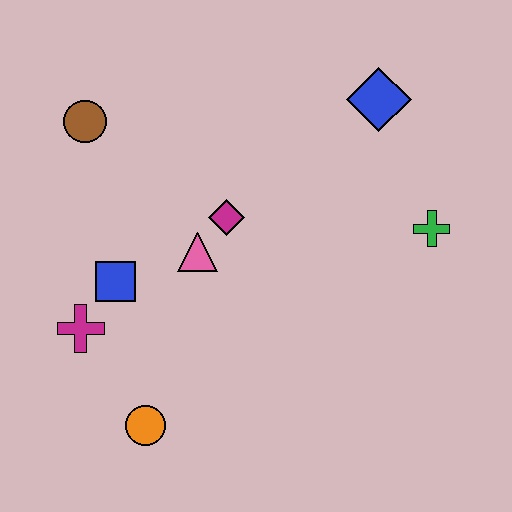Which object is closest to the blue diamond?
The green cross is closest to the blue diamond.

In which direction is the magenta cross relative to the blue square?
The magenta cross is below the blue square.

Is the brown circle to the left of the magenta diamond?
Yes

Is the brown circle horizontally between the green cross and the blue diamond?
No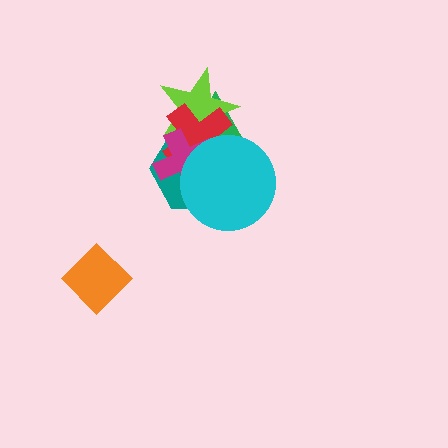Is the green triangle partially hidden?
Yes, it is partially covered by another shape.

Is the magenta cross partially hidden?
Yes, it is partially covered by another shape.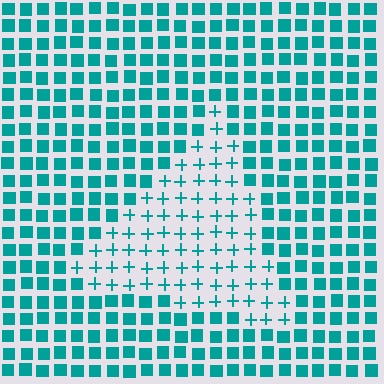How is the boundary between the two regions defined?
The boundary is defined by a change in element shape: plus signs inside vs. squares outside. All elements share the same color and spacing.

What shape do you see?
I see a triangle.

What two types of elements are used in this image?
The image uses plus signs inside the triangle region and squares outside it.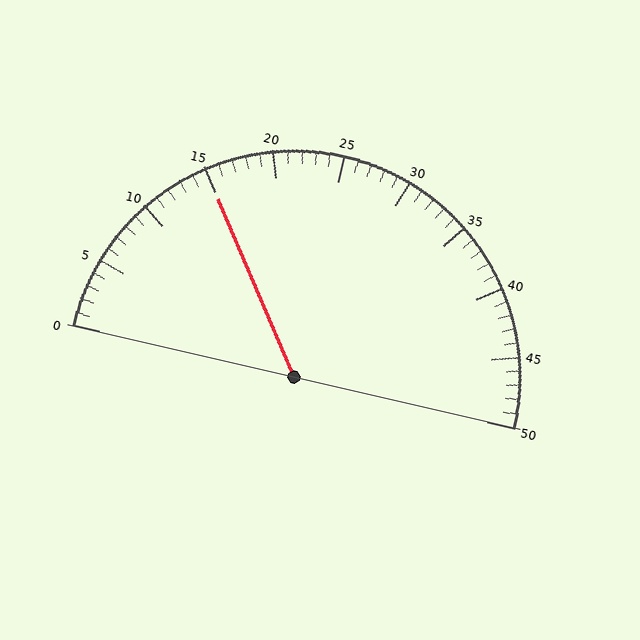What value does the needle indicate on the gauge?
The needle indicates approximately 15.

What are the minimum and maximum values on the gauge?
The gauge ranges from 0 to 50.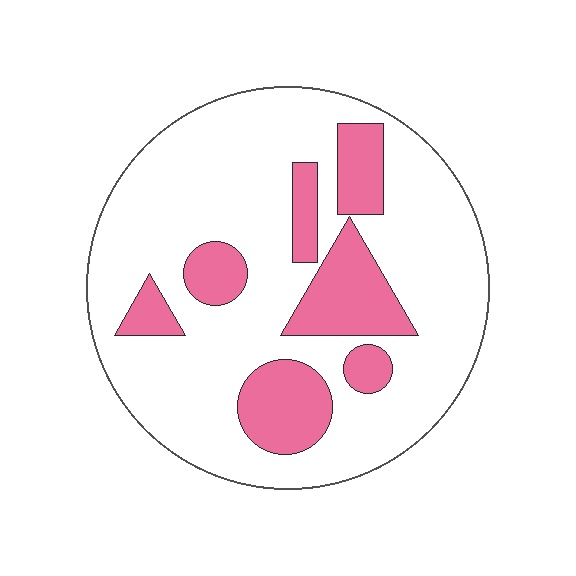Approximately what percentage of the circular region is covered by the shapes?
Approximately 25%.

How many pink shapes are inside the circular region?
7.